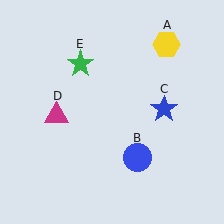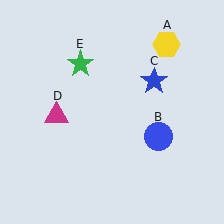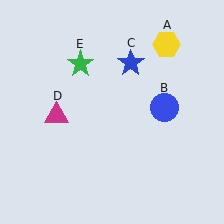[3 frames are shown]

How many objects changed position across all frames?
2 objects changed position: blue circle (object B), blue star (object C).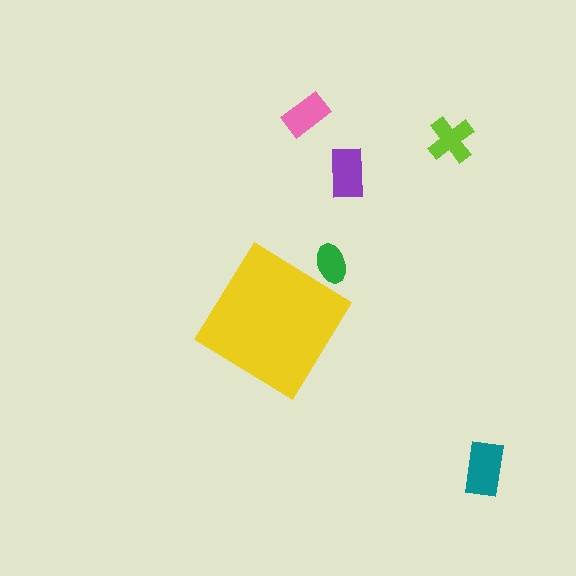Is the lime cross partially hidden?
No, the lime cross is fully visible.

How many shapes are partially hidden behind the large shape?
1 shape is partially hidden.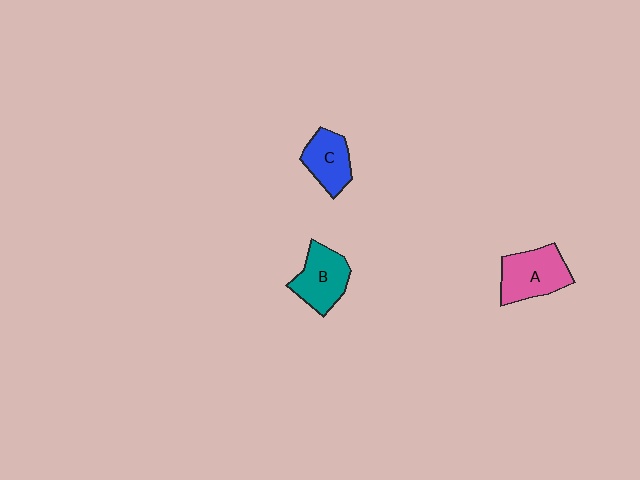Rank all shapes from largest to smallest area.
From largest to smallest: A (pink), B (teal), C (blue).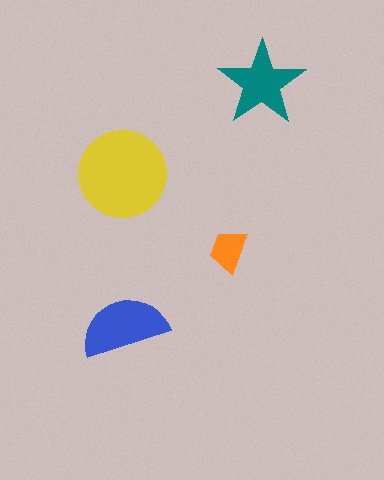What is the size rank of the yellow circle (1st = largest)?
1st.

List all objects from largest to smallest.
The yellow circle, the blue semicircle, the teal star, the orange trapezoid.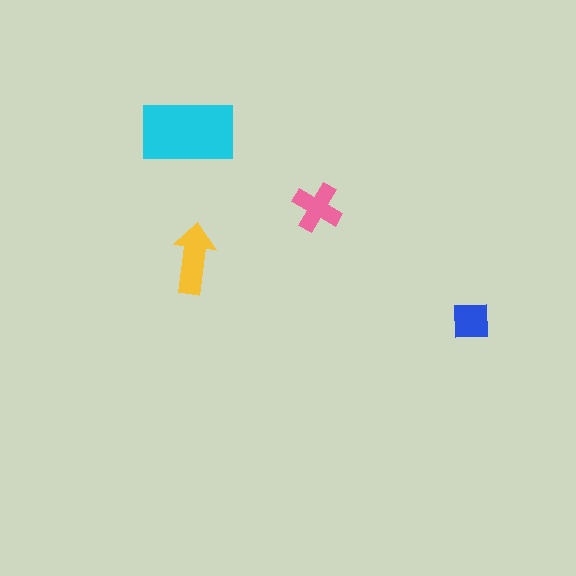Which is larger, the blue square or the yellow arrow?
The yellow arrow.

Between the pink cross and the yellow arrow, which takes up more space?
The yellow arrow.